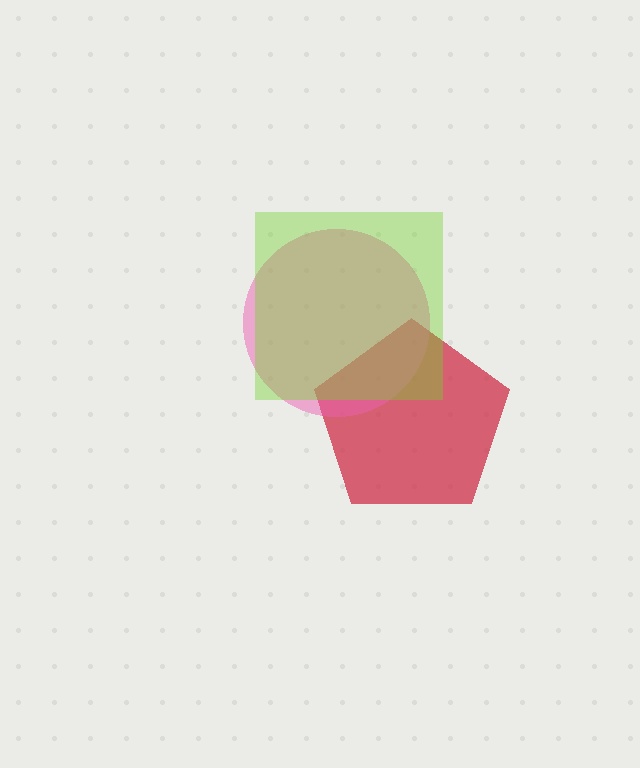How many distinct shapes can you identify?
There are 3 distinct shapes: a red pentagon, a pink circle, a lime square.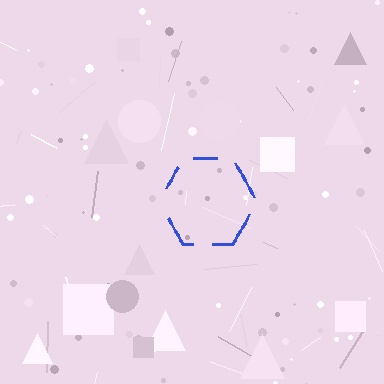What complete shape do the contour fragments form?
The contour fragments form a hexagon.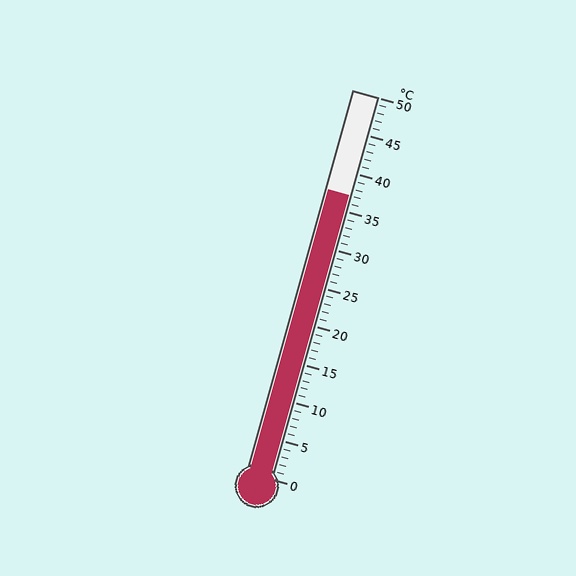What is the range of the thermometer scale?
The thermometer scale ranges from 0°C to 50°C.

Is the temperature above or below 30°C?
The temperature is above 30°C.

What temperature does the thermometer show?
The thermometer shows approximately 37°C.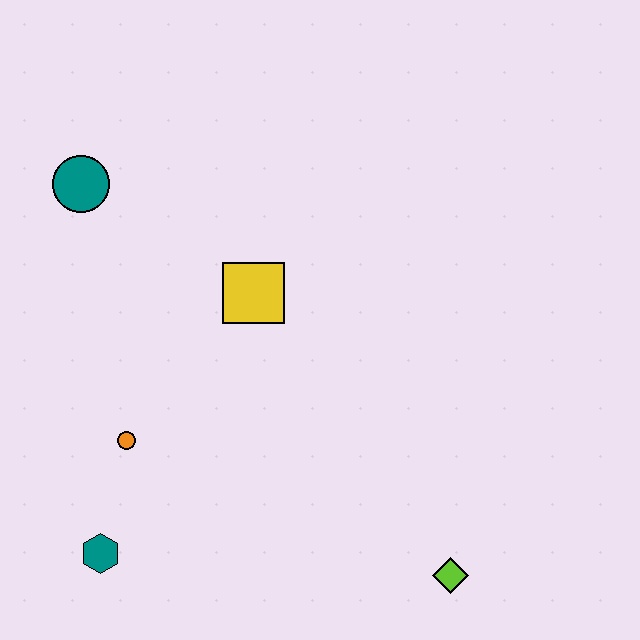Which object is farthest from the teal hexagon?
The teal circle is farthest from the teal hexagon.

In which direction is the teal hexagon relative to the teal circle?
The teal hexagon is below the teal circle.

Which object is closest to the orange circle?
The teal hexagon is closest to the orange circle.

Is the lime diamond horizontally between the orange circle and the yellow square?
No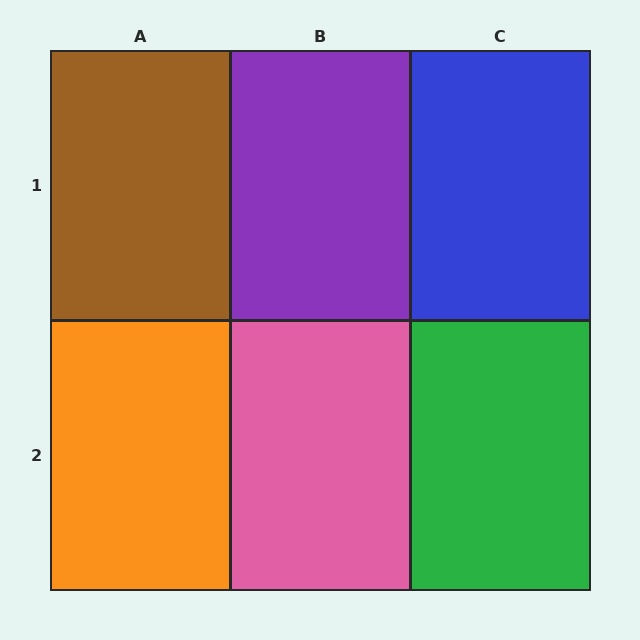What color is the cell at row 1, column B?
Purple.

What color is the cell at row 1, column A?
Brown.